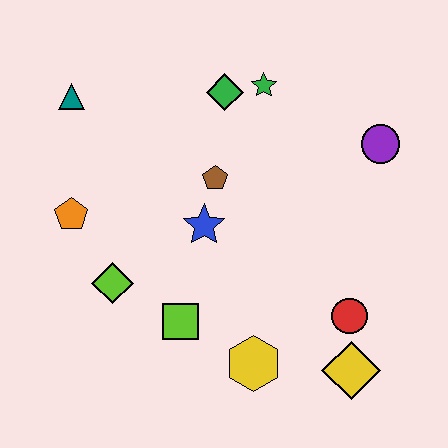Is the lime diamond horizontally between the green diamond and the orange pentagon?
Yes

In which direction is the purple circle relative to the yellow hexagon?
The purple circle is above the yellow hexagon.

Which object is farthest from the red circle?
The teal triangle is farthest from the red circle.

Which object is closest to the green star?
The green diamond is closest to the green star.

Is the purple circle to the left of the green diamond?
No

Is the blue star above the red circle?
Yes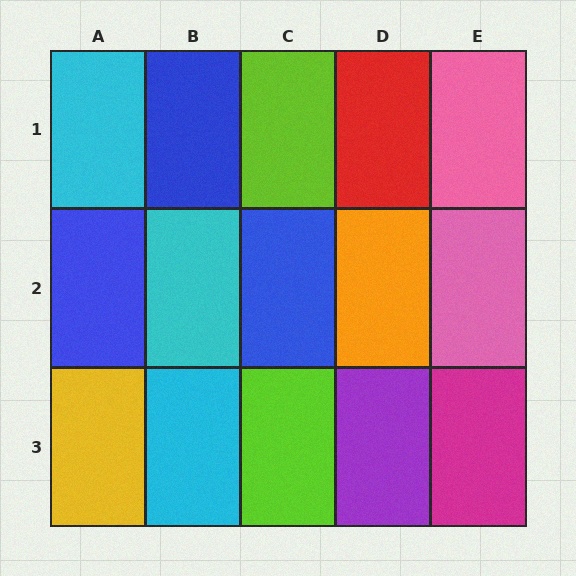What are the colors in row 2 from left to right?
Blue, cyan, blue, orange, pink.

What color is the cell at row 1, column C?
Lime.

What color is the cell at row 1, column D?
Red.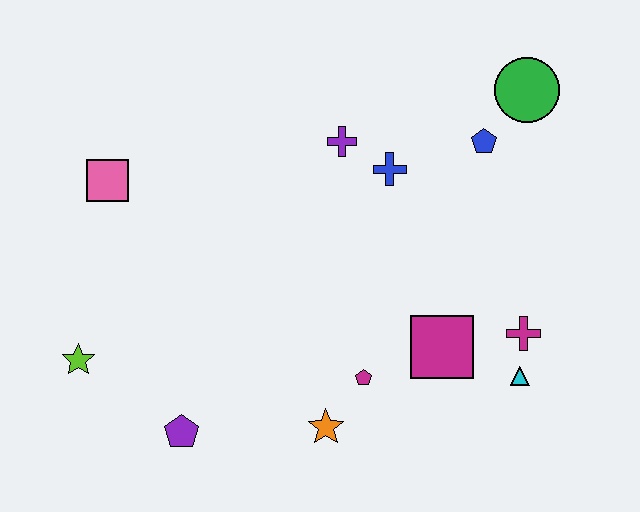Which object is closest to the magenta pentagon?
The orange star is closest to the magenta pentagon.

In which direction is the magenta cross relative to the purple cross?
The magenta cross is below the purple cross.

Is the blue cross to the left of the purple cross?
No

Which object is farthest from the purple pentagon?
The green circle is farthest from the purple pentagon.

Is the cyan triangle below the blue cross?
Yes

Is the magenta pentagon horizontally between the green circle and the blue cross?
No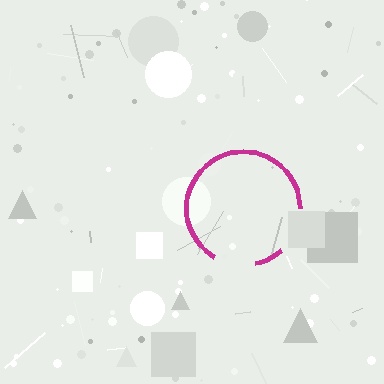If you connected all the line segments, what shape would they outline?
They would outline a circle.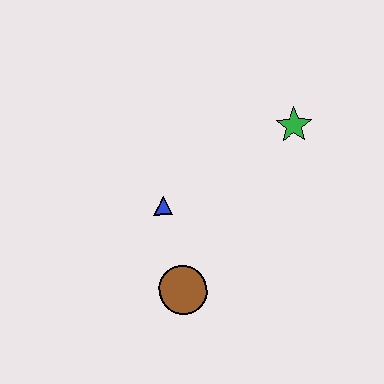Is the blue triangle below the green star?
Yes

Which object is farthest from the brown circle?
The green star is farthest from the brown circle.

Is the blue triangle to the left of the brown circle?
Yes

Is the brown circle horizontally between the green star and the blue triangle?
Yes